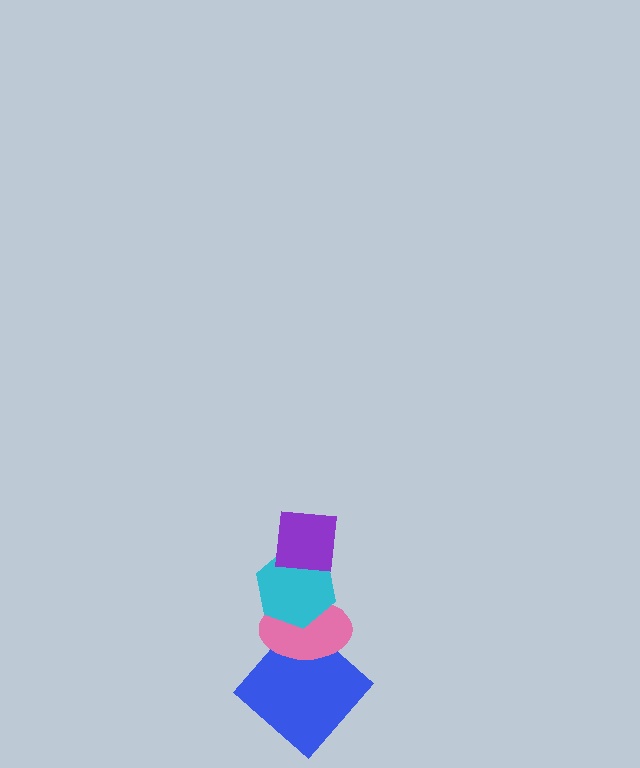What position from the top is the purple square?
The purple square is 1st from the top.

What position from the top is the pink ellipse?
The pink ellipse is 3rd from the top.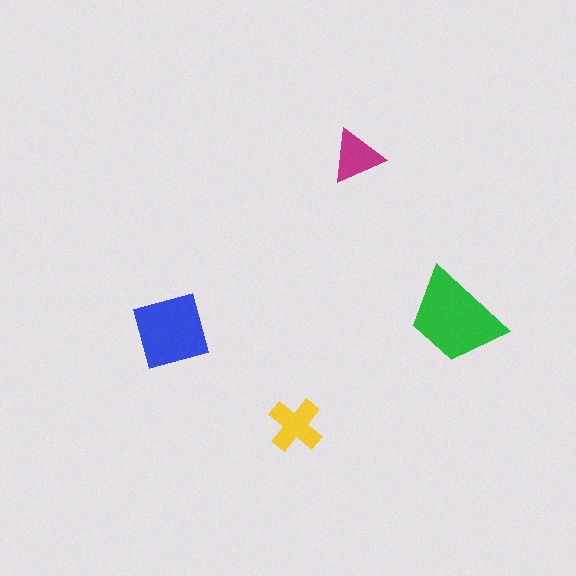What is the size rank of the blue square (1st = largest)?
2nd.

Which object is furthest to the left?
The blue square is leftmost.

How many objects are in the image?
There are 4 objects in the image.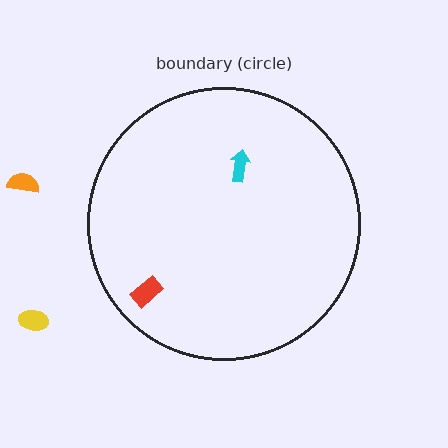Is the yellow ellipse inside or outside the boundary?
Outside.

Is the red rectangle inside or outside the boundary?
Inside.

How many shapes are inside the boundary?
2 inside, 2 outside.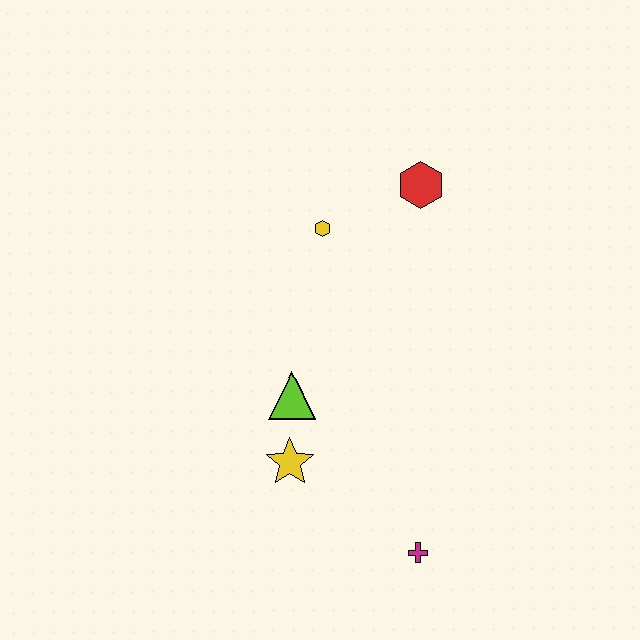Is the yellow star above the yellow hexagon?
No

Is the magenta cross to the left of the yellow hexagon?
No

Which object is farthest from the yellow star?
The red hexagon is farthest from the yellow star.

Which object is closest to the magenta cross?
The yellow star is closest to the magenta cross.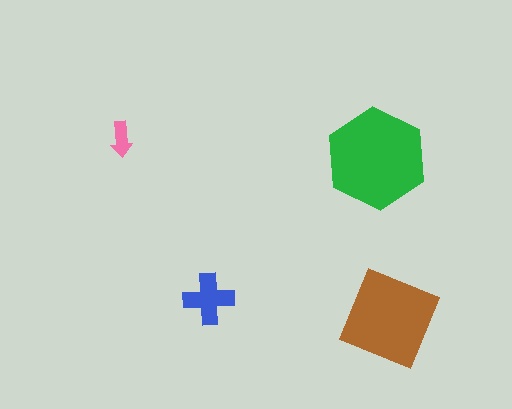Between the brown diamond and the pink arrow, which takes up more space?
The brown diamond.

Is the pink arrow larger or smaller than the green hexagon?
Smaller.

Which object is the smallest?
The pink arrow.